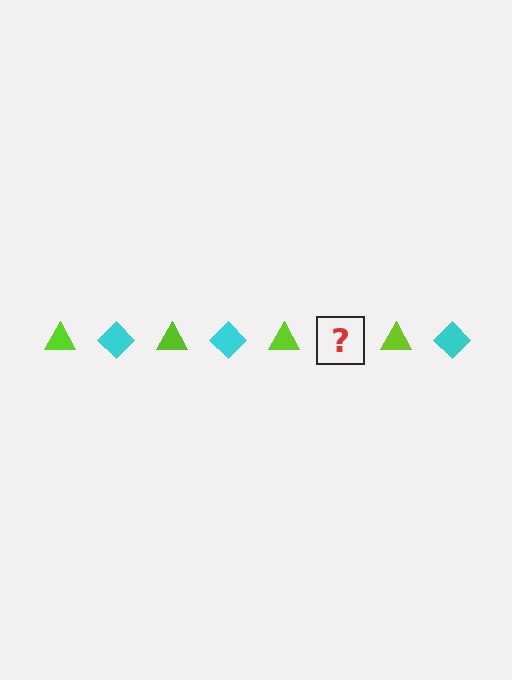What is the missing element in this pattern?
The missing element is a cyan diamond.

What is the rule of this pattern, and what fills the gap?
The rule is that the pattern alternates between lime triangle and cyan diamond. The gap should be filled with a cyan diamond.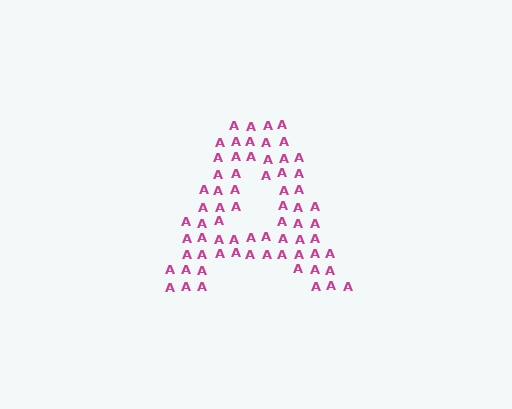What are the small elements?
The small elements are letter A's.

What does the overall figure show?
The overall figure shows the letter A.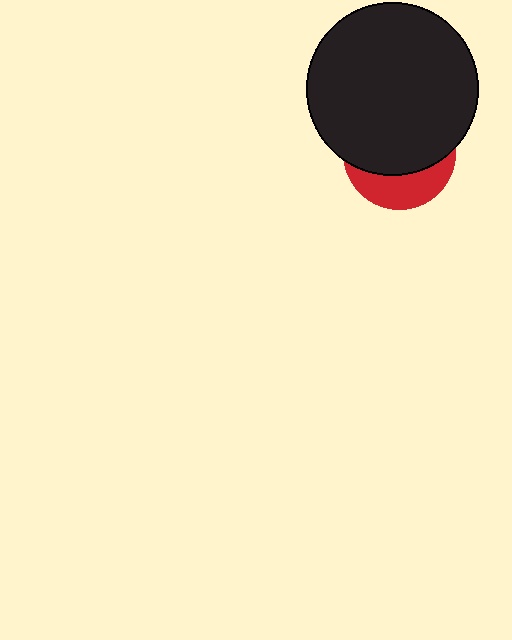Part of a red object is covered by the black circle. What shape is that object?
It is a circle.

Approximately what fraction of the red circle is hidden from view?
Roughly 68% of the red circle is hidden behind the black circle.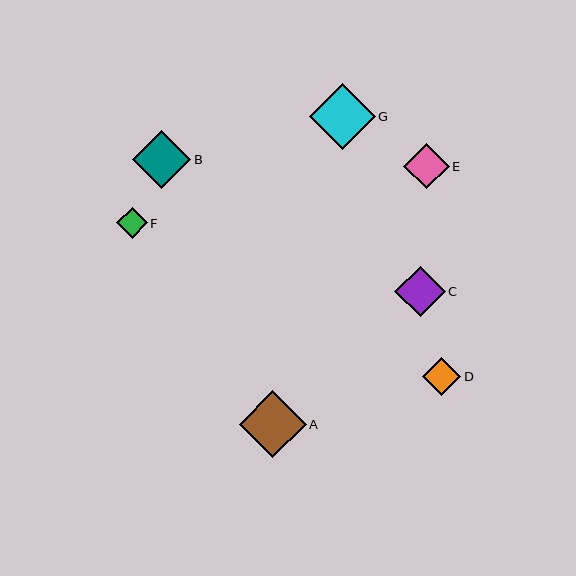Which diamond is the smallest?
Diamond F is the smallest with a size of approximately 31 pixels.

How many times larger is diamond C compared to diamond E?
Diamond C is approximately 1.1 times the size of diamond E.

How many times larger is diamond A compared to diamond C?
Diamond A is approximately 1.3 times the size of diamond C.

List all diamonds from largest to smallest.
From largest to smallest: A, G, B, C, E, D, F.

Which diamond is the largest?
Diamond A is the largest with a size of approximately 67 pixels.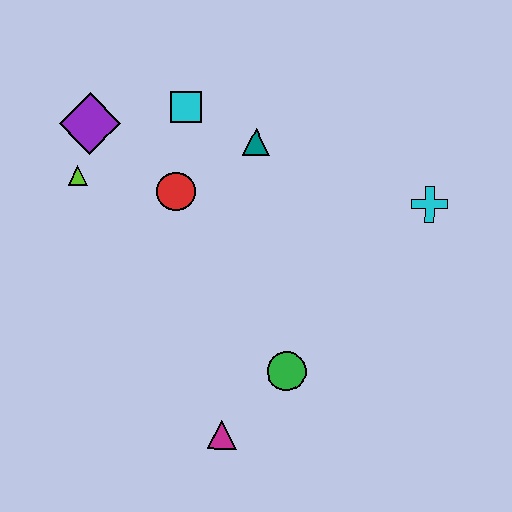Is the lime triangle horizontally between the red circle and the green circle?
No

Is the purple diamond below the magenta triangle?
No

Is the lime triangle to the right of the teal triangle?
No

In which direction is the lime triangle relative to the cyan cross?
The lime triangle is to the left of the cyan cross.